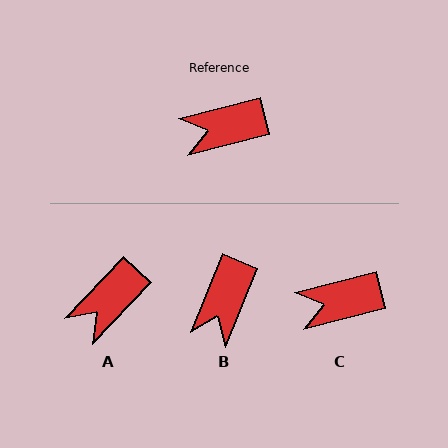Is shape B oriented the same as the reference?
No, it is off by about 54 degrees.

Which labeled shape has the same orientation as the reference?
C.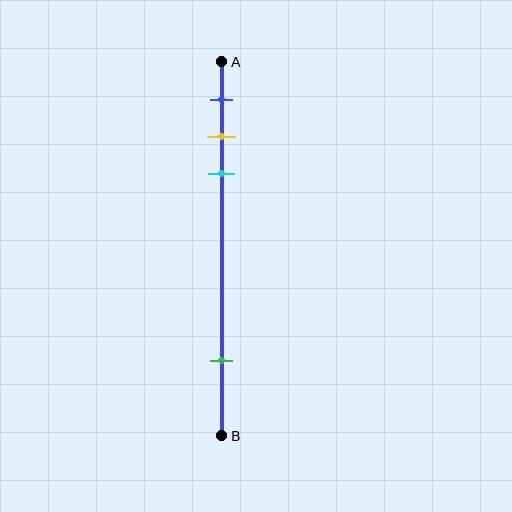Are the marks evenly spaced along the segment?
No, the marks are not evenly spaced.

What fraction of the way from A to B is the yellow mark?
The yellow mark is approximately 20% (0.2) of the way from A to B.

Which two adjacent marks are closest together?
The yellow and cyan marks are the closest adjacent pair.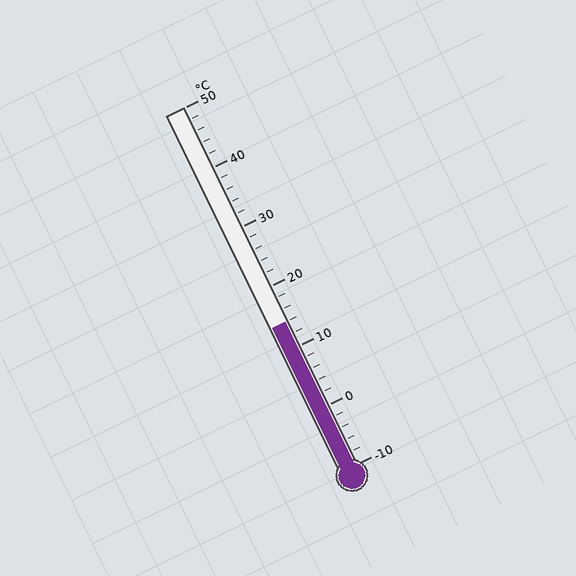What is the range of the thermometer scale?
The thermometer scale ranges from -10°C to 50°C.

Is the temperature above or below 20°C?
The temperature is below 20°C.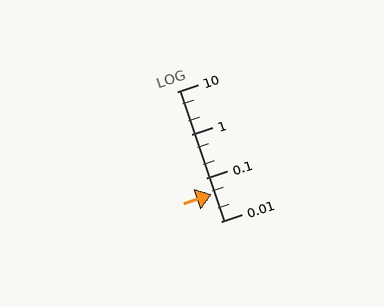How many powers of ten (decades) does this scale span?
The scale spans 3 decades, from 0.01 to 10.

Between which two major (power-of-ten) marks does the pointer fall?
The pointer is between 0.01 and 0.1.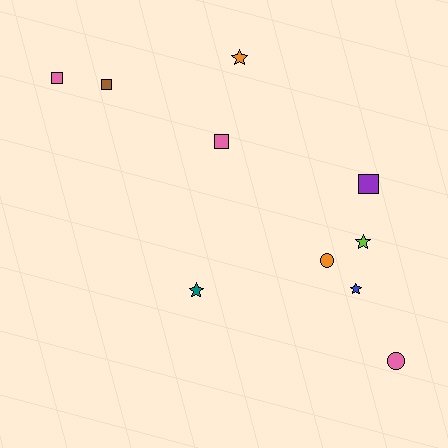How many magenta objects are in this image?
There are no magenta objects.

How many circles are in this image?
There are 2 circles.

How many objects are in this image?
There are 10 objects.